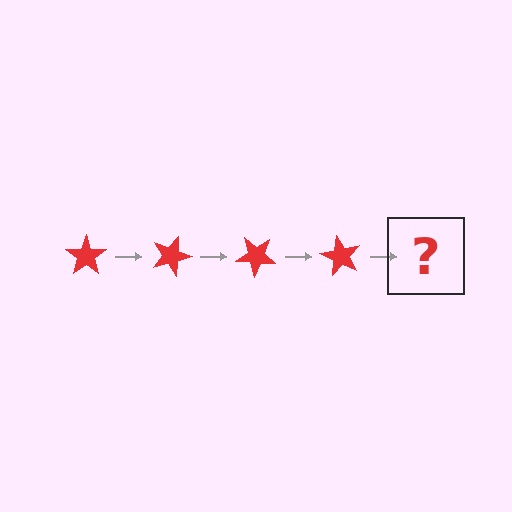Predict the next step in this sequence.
The next step is a red star rotated 80 degrees.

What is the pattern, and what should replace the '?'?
The pattern is that the star rotates 20 degrees each step. The '?' should be a red star rotated 80 degrees.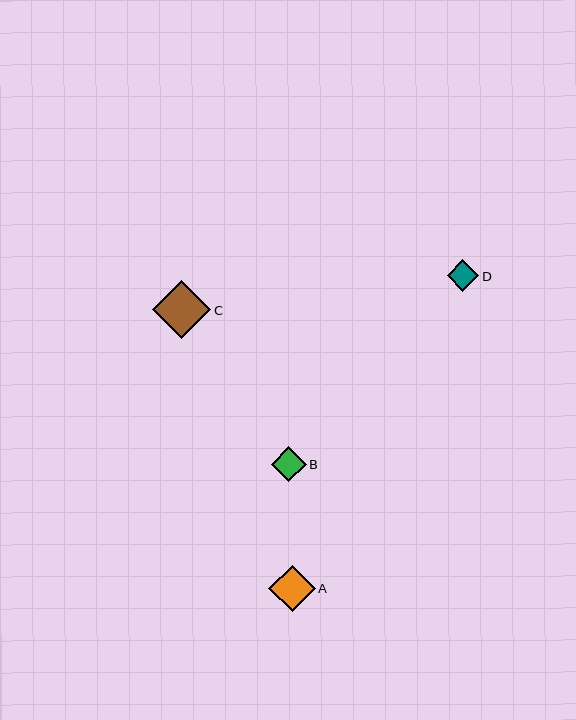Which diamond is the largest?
Diamond C is the largest with a size of approximately 59 pixels.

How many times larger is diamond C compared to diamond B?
Diamond C is approximately 1.7 times the size of diamond B.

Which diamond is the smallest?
Diamond D is the smallest with a size of approximately 32 pixels.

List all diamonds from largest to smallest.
From largest to smallest: C, A, B, D.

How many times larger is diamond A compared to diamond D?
Diamond A is approximately 1.5 times the size of diamond D.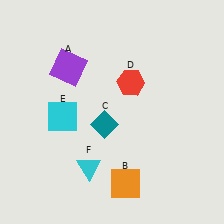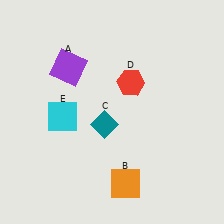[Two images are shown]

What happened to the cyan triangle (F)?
The cyan triangle (F) was removed in Image 2. It was in the bottom-left area of Image 1.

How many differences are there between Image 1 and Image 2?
There is 1 difference between the two images.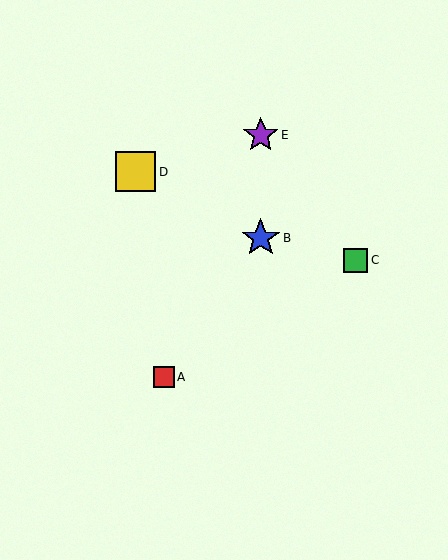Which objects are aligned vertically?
Objects B, E are aligned vertically.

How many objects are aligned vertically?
2 objects (B, E) are aligned vertically.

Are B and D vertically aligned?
No, B is at x≈261 and D is at x≈136.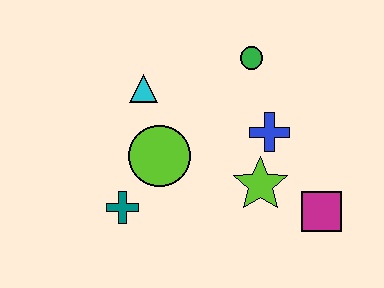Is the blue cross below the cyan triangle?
Yes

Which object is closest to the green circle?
The blue cross is closest to the green circle.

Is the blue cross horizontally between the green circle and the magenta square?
Yes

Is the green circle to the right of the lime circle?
Yes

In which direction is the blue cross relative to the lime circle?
The blue cross is to the right of the lime circle.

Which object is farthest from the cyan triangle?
The magenta square is farthest from the cyan triangle.